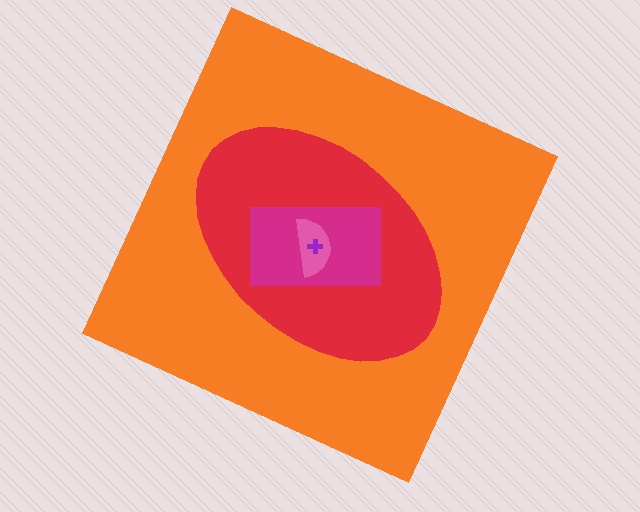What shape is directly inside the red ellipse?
The magenta rectangle.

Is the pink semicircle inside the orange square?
Yes.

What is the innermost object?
The purple cross.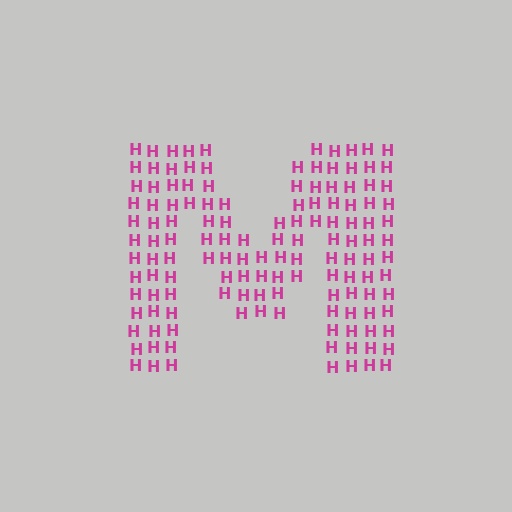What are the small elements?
The small elements are letter H's.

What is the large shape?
The large shape is the letter M.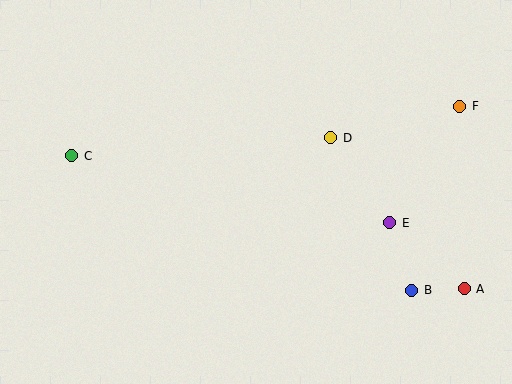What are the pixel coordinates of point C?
Point C is at (72, 156).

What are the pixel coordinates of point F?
Point F is at (460, 106).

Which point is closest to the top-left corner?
Point C is closest to the top-left corner.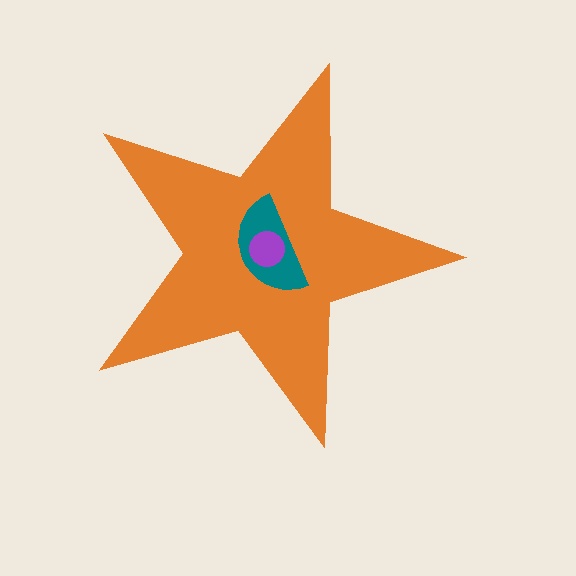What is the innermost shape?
The purple circle.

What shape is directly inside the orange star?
The teal semicircle.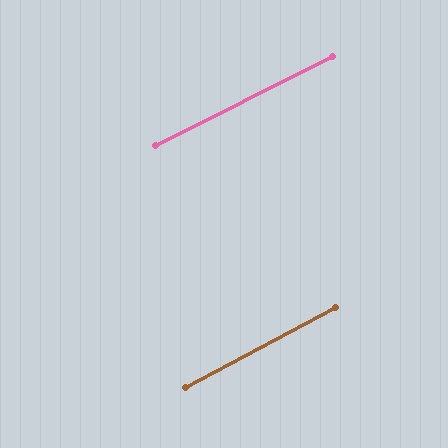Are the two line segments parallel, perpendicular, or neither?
Parallel — their directions differ by only 1.5°.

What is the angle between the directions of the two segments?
Approximately 1 degree.